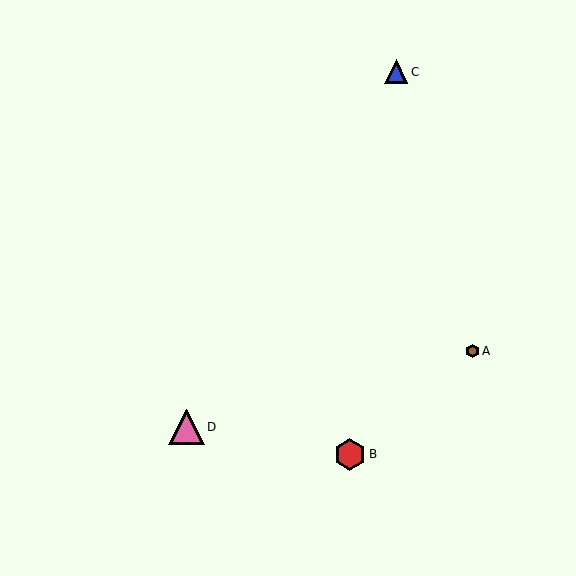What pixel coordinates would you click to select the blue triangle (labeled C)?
Click at (396, 72) to select the blue triangle C.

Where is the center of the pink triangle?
The center of the pink triangle is at (186, 427).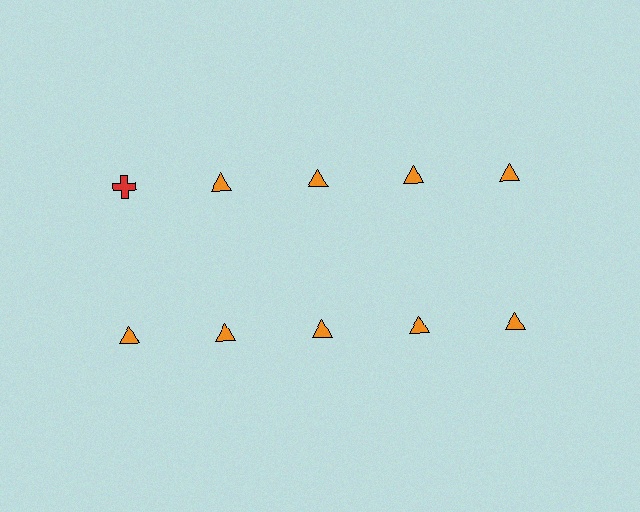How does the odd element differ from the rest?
It differs in both color (red instead of orange) and shape (cross instead of triangle).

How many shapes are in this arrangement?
There are 10 shapes arranged in a grid pattern.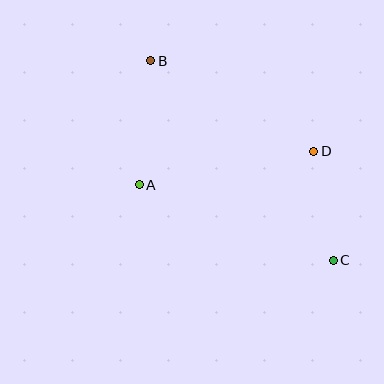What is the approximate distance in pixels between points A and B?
The distance between A and B is approximately 124 pixels.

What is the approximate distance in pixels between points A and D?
The distance between A and D is approximately 177 pixels.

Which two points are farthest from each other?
Points B and C are farthest from each other.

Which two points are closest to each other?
Points C and D are closest to each other.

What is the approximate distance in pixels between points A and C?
The distance between A and C is approximately 208 pixels.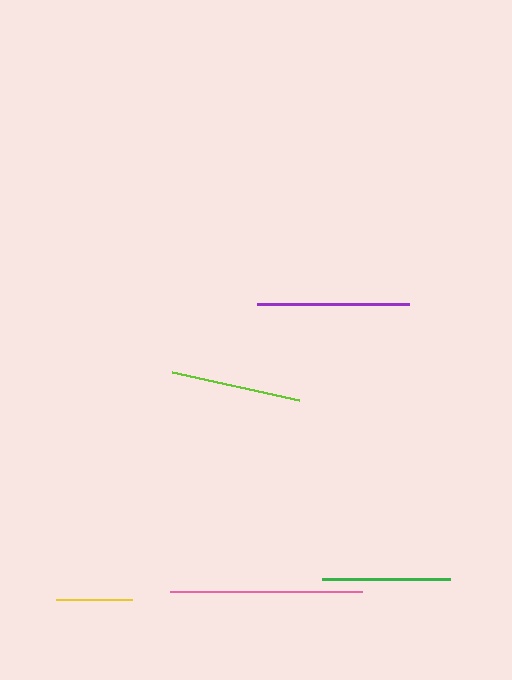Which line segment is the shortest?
The yellow line is the shortest at approximately 76 pixels.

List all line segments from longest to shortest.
From longest to shortest: pink, purple, lime, green, yellow.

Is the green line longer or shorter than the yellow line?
The green line is longer than the yellow line.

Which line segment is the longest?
The pink line is the longest at approximately 192 pixels.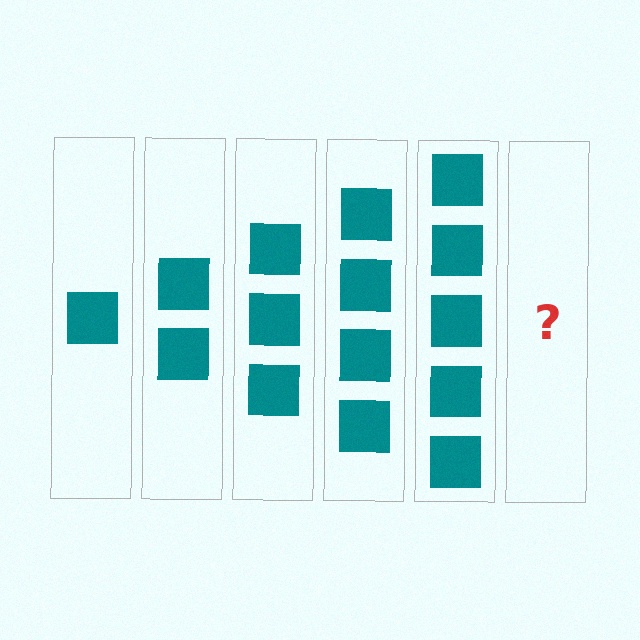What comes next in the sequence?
The next element should be 6 squares.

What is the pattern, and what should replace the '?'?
The pattern is that each step adds one more square. The '?' should be 6 squares.